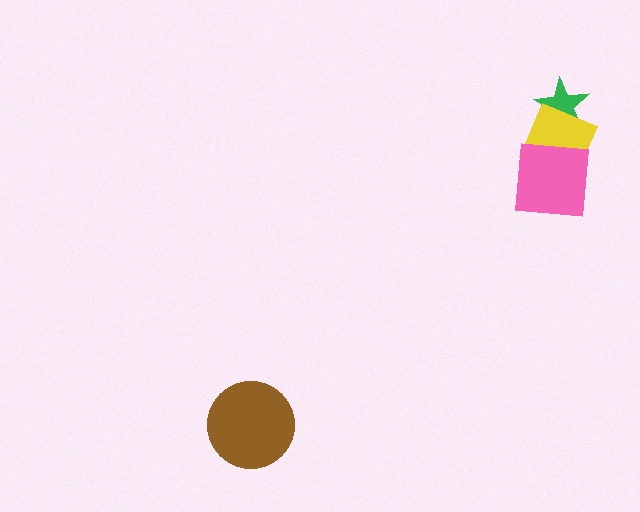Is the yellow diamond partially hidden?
Yes, it is partially covered by another shape.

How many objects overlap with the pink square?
1 object overlaps with the pink square.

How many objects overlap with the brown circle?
0 objects overlap with the brown circle.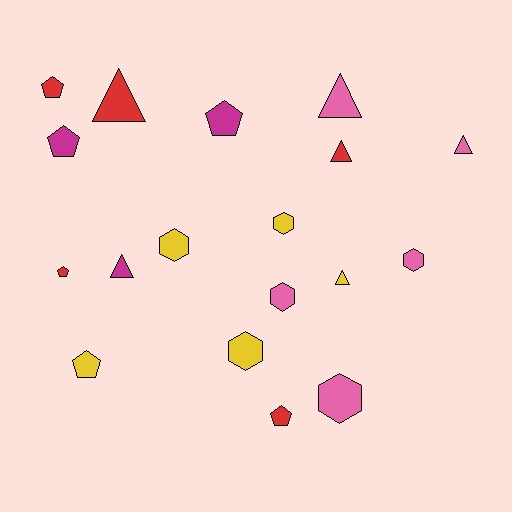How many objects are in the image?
There are 18 objects.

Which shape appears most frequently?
Hexagon, with 6 objects.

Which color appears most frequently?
Yellow, with 5 objects.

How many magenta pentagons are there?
There are 2 magenta pentagons.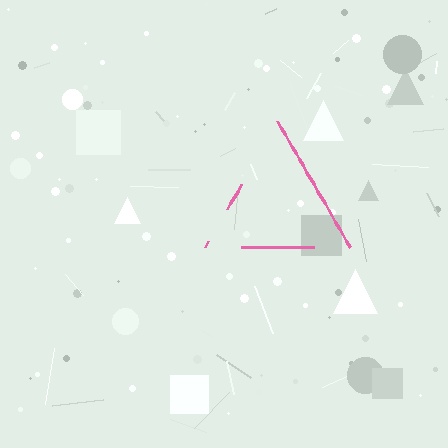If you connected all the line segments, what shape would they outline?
They would outline a triangle.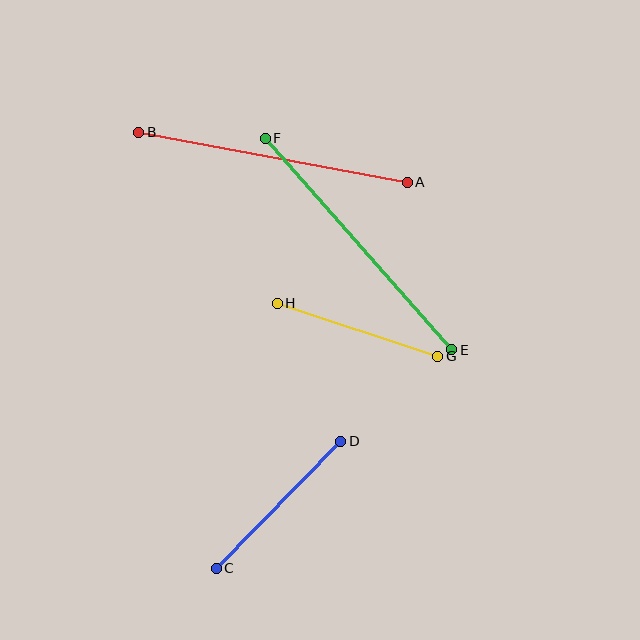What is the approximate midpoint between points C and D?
The midpoint is at approximately (278, 505) pixels.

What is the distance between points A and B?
The distance is approximately 273 pixels.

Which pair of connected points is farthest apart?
Points E and F are farthest apart.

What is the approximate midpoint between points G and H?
The midpoint is at approximately (358, 330) pixels.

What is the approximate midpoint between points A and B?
The midpoint is at approximately (273, 157) pixels.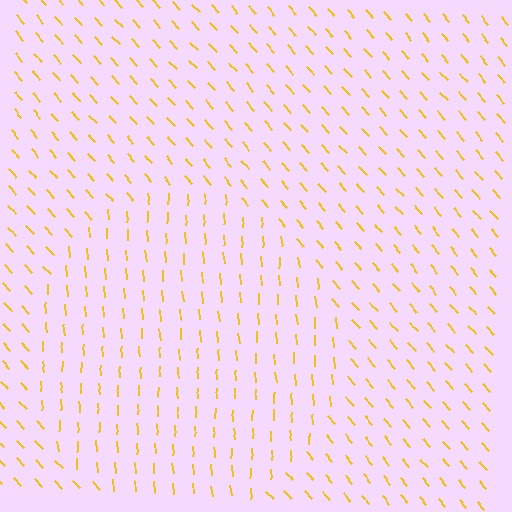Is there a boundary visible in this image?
Yes, there is a texture boundary formed by a change in line orientation.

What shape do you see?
I see a circle.